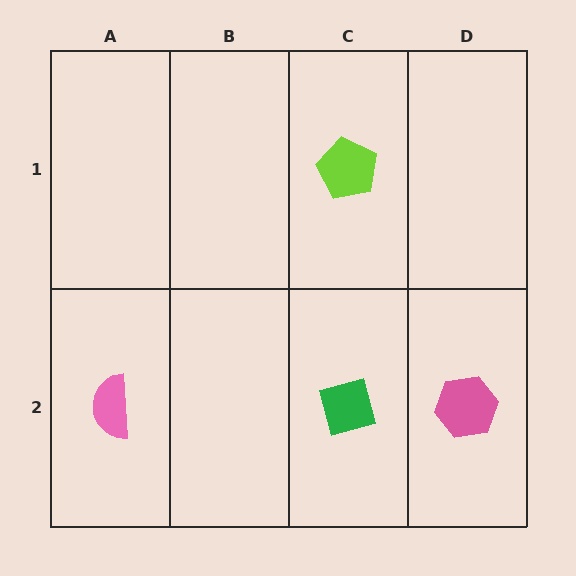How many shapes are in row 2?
3 shapes.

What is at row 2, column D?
A pink hexagon.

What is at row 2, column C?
A green diamond.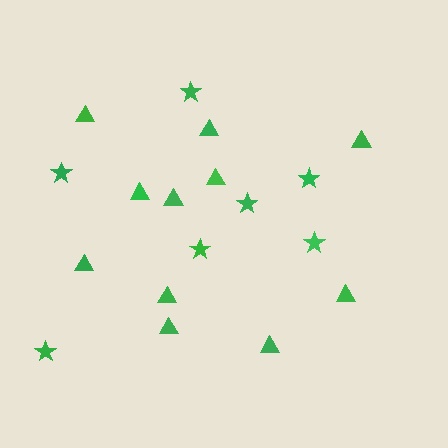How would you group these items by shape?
There are 2 groups: one group of triangles (11) and one group of stars (7).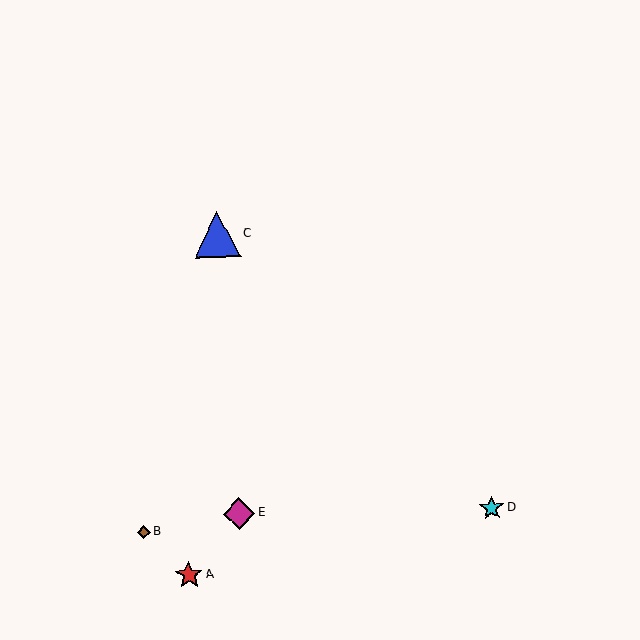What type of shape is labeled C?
Shape C is a blue triangle.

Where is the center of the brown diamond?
The center of the brown diamond is at (144, 532).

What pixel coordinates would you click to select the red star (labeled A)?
Click at (189, 575) to select the red star A.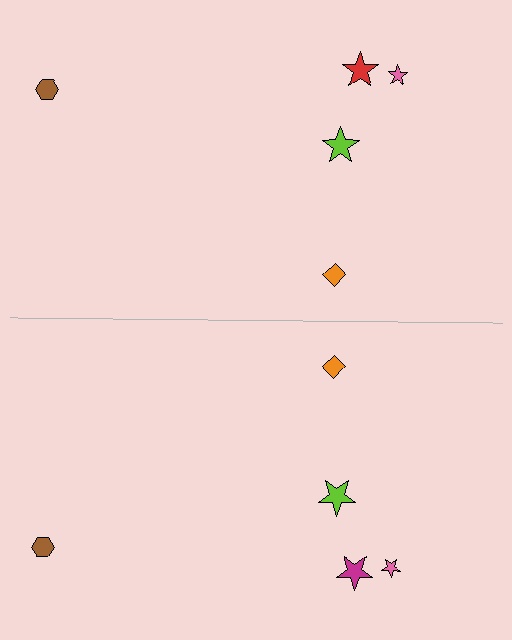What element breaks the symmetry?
The magenta star on the bottom side breaks the symmetry — its mirror counterpart is red.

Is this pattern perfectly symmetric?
No, the pattern is not perfectly symmetric. The magenta star on the bottom side breaks the symmetry — its mirror counterpart is red.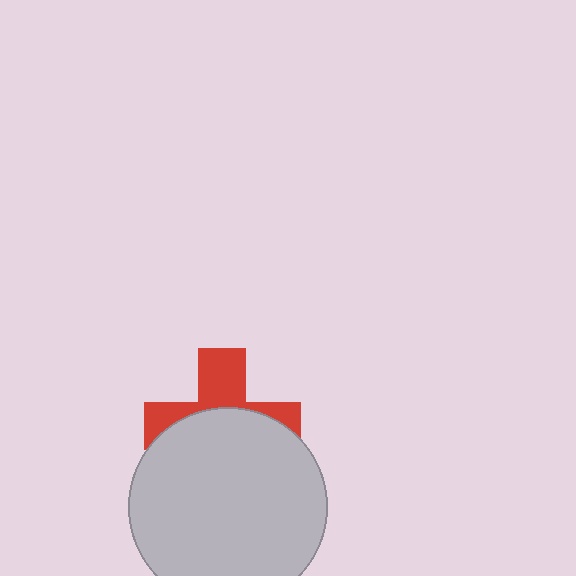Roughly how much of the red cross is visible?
A small part of it is visible (roughly 42%).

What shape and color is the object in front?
The object in front is a light gray circle.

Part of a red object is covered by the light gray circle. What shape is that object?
It is a cross.